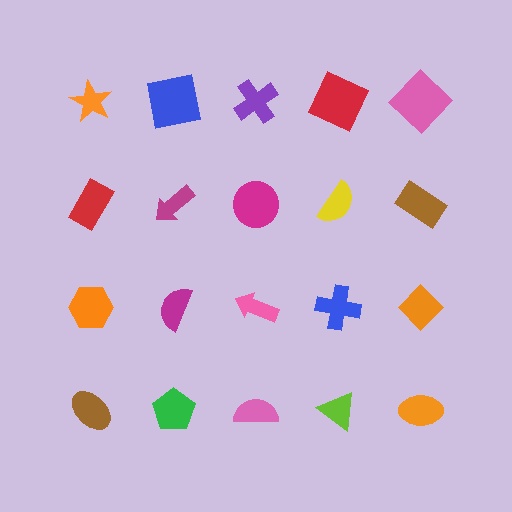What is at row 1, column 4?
A red square.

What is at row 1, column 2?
A blue square.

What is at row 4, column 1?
A brown ellipse.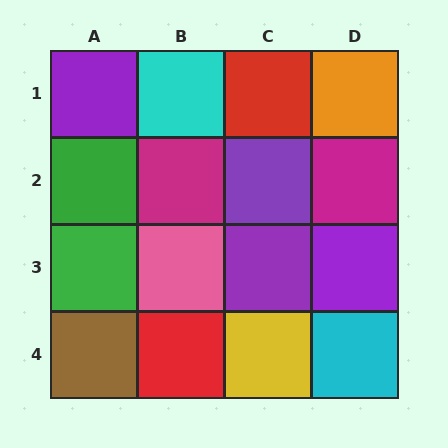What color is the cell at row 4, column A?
Brown.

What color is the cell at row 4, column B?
Red.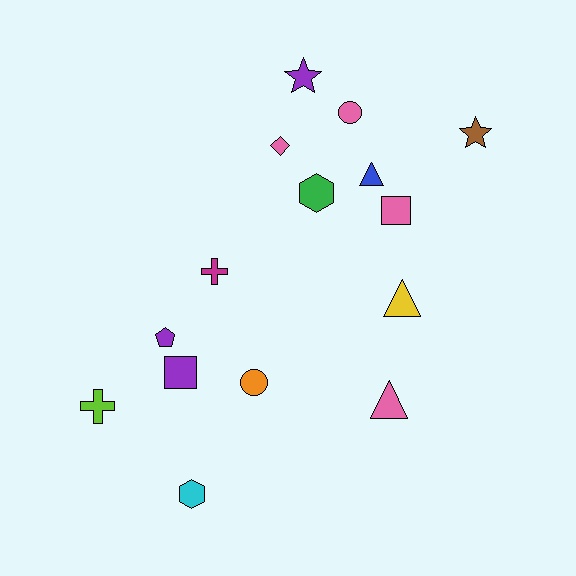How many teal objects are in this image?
There are no teal objects.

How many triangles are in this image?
There are 3 triangles.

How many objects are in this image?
There are 15 objects.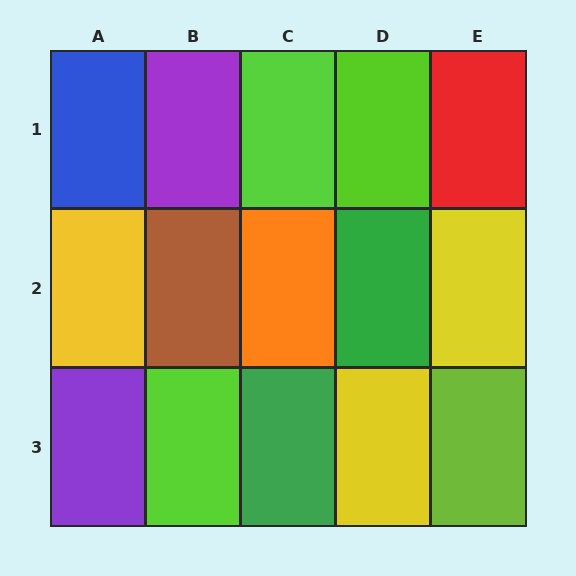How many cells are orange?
1 cell is orange.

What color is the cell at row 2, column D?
Green.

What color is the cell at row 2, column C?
Orange.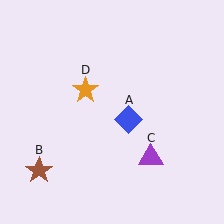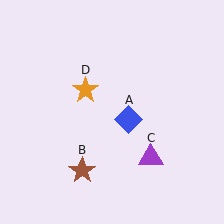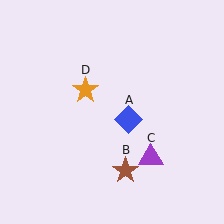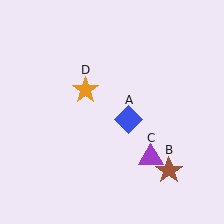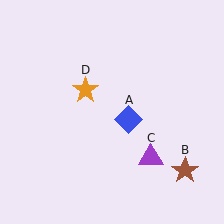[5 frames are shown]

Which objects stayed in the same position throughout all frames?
Blue diamond (object A) and purple triangle (object C) and orange star (object D) remained stationary.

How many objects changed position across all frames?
1 object changed position: brown star (object B).